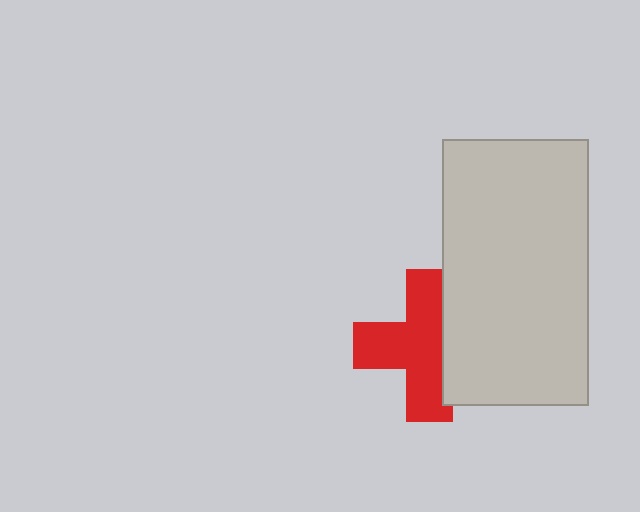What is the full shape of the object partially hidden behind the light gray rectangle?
The partially hidden object is a red cross.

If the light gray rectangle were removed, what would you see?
You would see the complete red cross.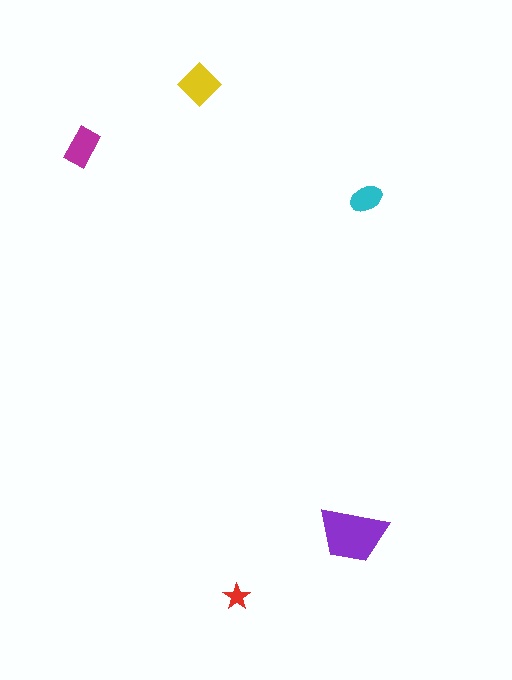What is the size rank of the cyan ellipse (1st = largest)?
4th.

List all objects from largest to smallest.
The purple trapezoid, the yellow diamond, the magenta rectangle, the cyan ellipse, the red star.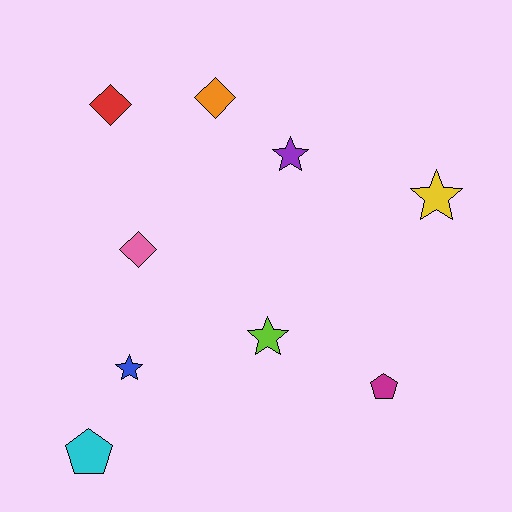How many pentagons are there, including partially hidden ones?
There are 2 pentagons.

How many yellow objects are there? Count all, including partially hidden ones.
There is 1 yellow object.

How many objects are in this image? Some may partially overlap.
There are 9 objects.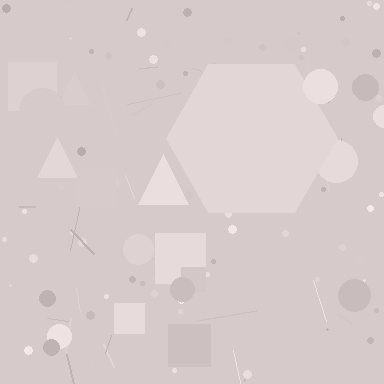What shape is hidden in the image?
A hexagon is hidden in the image.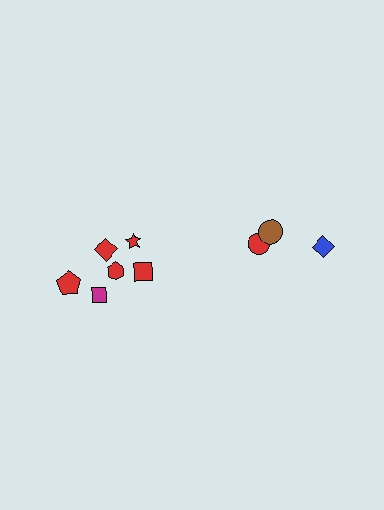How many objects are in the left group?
There are 6 objects.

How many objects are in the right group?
There are 3 objects.